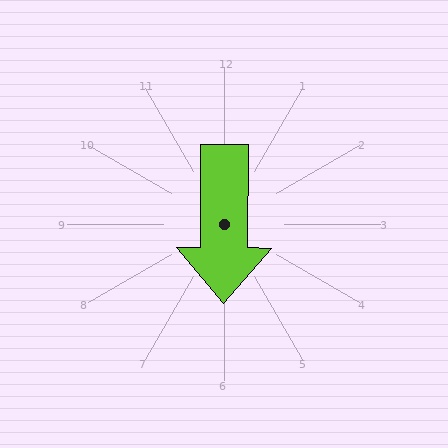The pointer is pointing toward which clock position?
Roughly 6 o'clock.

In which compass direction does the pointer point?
South.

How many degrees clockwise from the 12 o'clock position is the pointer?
Approximately 180 degrees.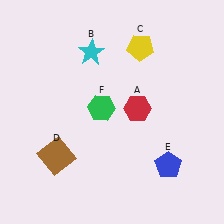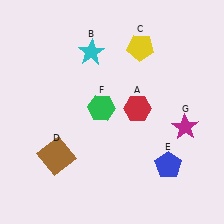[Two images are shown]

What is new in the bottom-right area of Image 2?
A magenta star (G) was added in the bottom-right area of Image 2.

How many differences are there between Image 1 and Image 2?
There is 1 difference between the two images.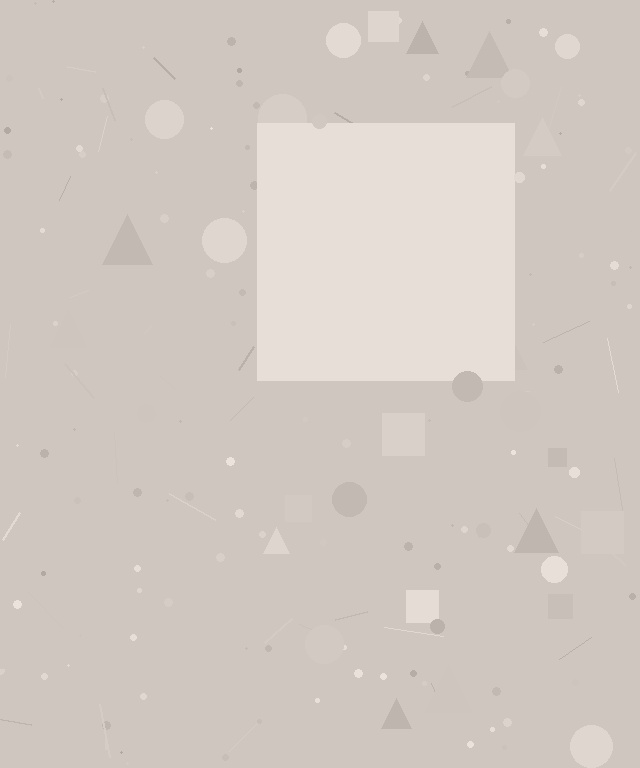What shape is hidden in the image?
A square is hidden in the image.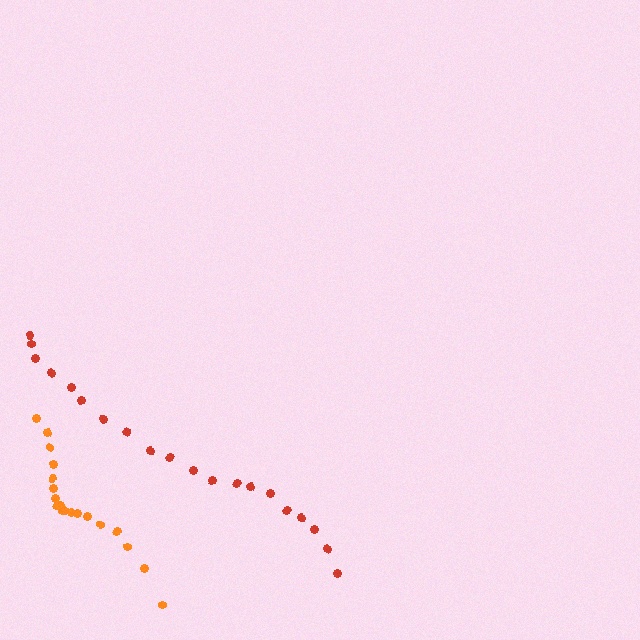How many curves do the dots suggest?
There are 2 distinct paths.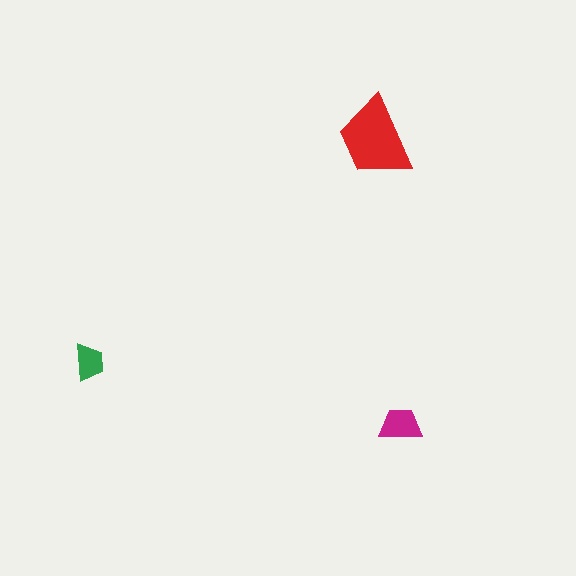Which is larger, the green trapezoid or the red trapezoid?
The red one.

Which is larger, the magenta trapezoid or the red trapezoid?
The red one.